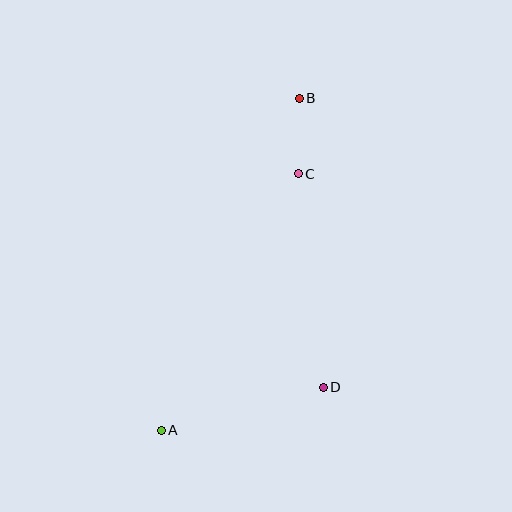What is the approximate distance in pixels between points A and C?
The distance between A and C is approximately 291 pixels.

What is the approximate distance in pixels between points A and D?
The distance between A and D is approximately 167 pixels.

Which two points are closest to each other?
Points B and C are closest to each other.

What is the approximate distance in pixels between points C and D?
The distance between C and D is approximately 215 pixels.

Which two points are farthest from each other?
Points A and B are farthest from each other.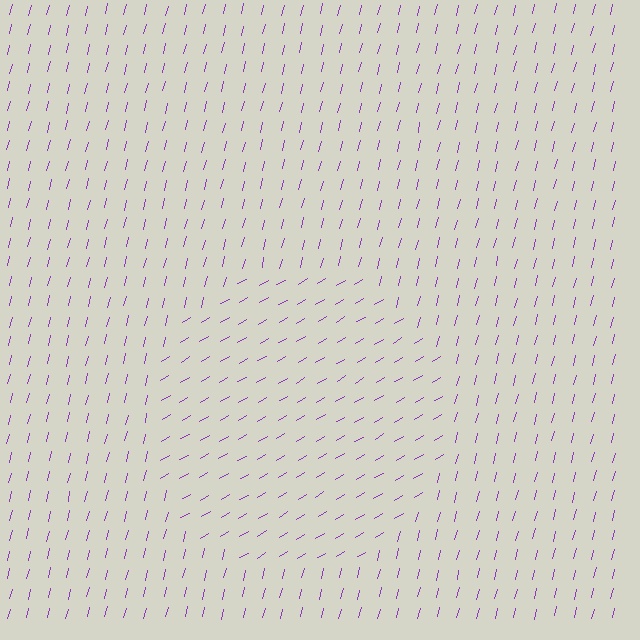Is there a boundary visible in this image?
Yes, there is a texture boundary formed by a change in line orientation.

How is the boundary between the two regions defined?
The boundary is defined purely by a change in line orientation (approximately 45 degrees difference). All lines are the same color and thickness.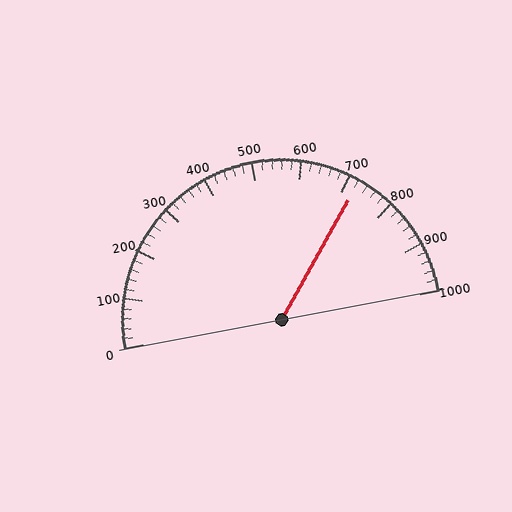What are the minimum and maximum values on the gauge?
The gauge ranges from 0 to 1000.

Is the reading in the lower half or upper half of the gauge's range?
The reading is in the upper half of the range (0 to 1000).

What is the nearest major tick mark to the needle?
The nearest major tick mark is 700.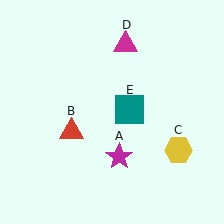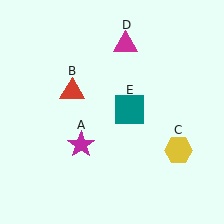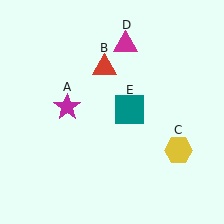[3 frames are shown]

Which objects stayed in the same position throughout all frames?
Yellow hexagon (object C) and magenta triangle (object D) and teal square (object E) remained stationary.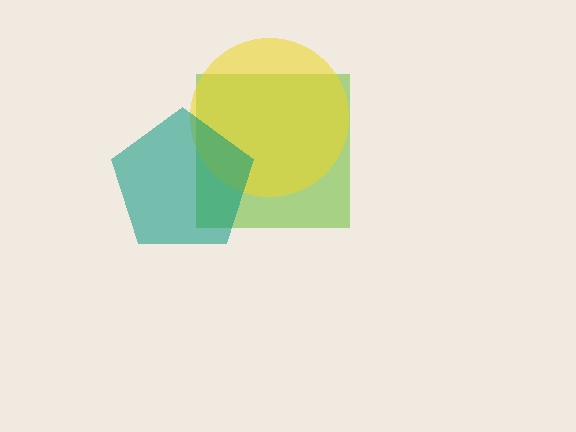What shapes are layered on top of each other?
The layered shapes are: a lime square, a yellow circle, a teal pentagon.